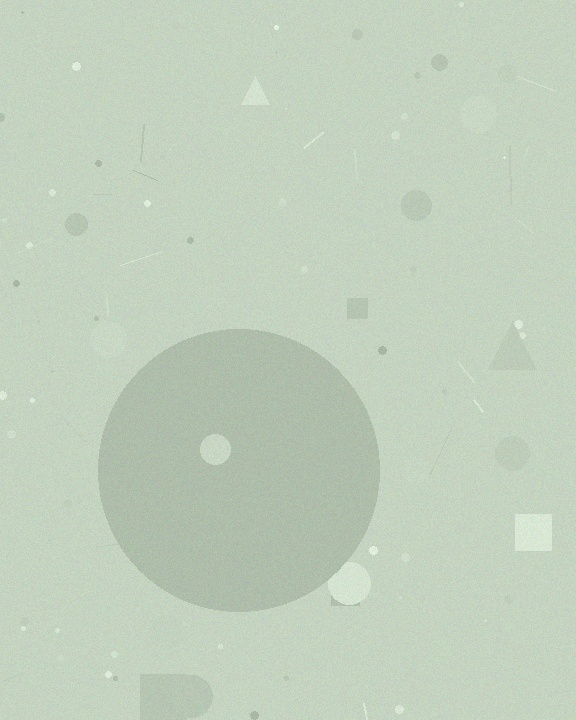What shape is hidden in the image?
A circle is hidden in the image.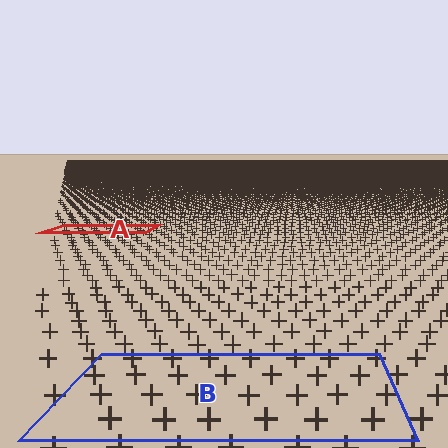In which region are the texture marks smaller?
The texture marks are smaller in region A, because it is farther away.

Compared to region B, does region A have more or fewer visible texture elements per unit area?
Region A has more texture elements per unit area — they are packed more densely because it is farther away.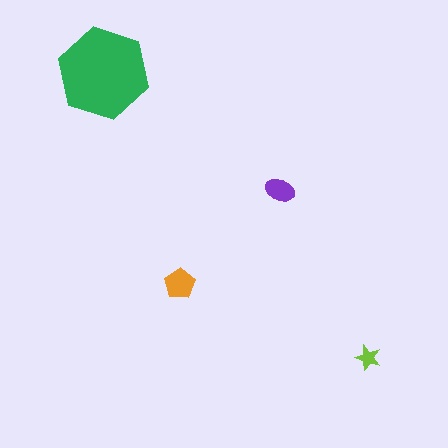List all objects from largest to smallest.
The green hexagon, the orange pentagon, the purple ellipse, the lime star.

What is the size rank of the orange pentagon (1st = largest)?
2nd.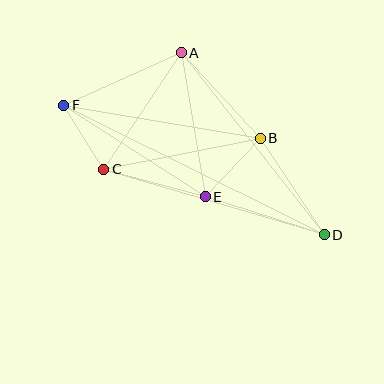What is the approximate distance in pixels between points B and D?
The distance between B and D is approximately 115 pixels.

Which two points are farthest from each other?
Points D and F are farthest from each other.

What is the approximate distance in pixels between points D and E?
The distance between D and E is approximately 125 pixels.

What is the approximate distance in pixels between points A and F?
The distance between A and F is approximately 129 pixels.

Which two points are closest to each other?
Points C and F are closest to each other.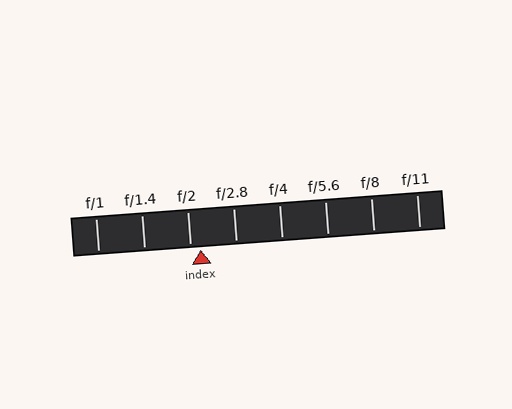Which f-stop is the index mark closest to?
The index mark is closest to f/2.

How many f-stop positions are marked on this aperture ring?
There are 8 f-stop positions marked.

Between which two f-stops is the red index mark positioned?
The index mark is between f/2 and f/2.8.